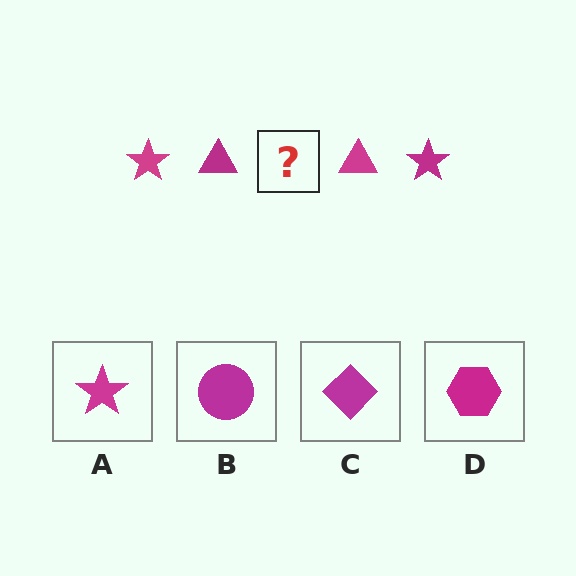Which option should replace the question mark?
Option A.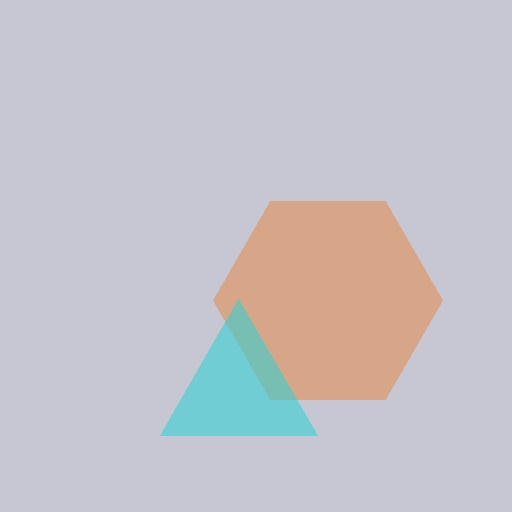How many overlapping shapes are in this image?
There are 2 overlapping shapes in the image.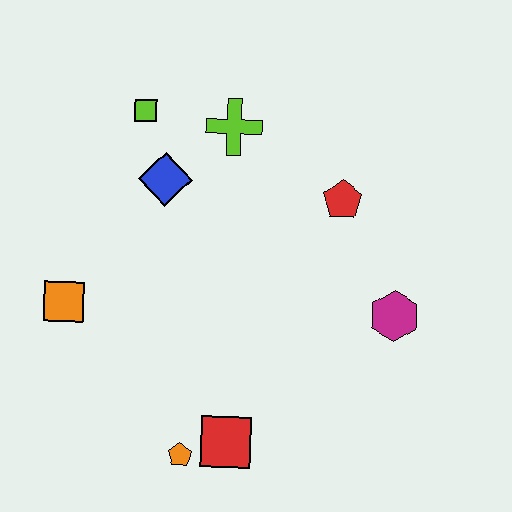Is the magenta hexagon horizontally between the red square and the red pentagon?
No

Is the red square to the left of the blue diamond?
No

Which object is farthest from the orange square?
The magenta hexagon is farthest from the orange square.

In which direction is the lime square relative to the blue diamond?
The lime square is above the blue diamond.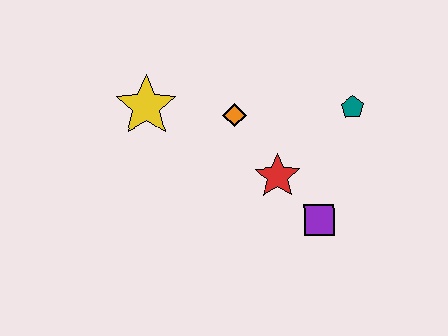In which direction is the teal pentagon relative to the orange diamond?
The teal pentagon is to the right of the orange diamond.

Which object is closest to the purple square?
The red star is closest to the purple square.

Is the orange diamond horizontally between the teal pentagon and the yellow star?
Yes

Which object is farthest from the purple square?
The yellow star is farthest from the purple square.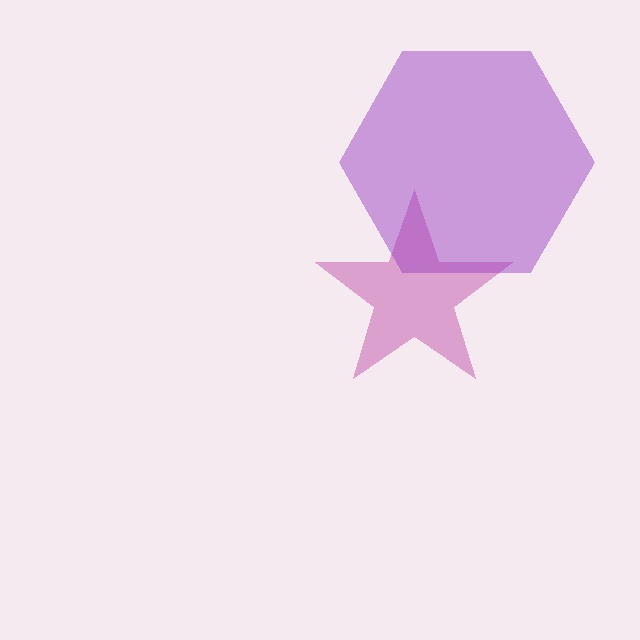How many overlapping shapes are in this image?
There are 2 overlapping shapes in the image.